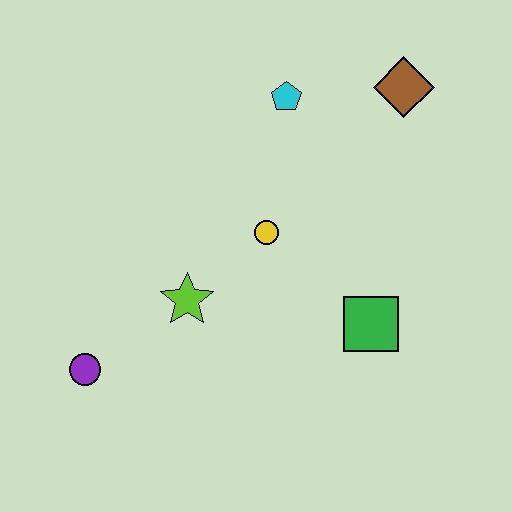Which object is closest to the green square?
The yellow circle is closest to the green square.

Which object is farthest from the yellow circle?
The purple circle is farthest from the yellow circle.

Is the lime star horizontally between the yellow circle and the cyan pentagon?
No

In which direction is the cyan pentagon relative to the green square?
The cyan pentagon is above the green square.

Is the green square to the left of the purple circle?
No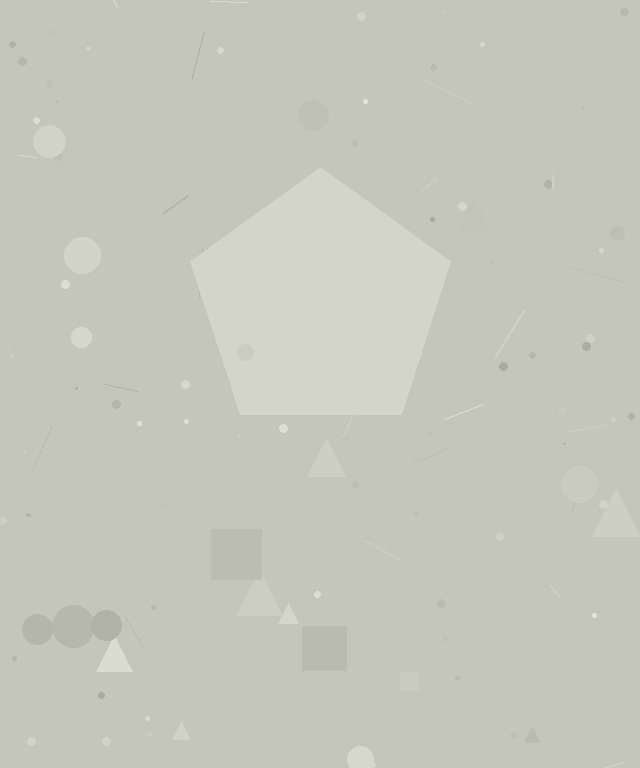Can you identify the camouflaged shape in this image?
The camouflaged shape is a pentagon.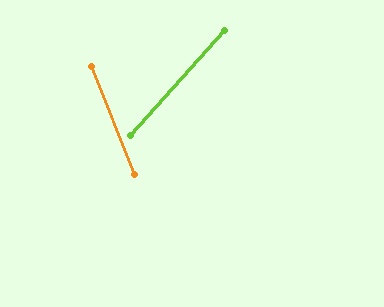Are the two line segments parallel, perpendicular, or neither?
Neither parallel nor perpendicular — they differ by about 64°.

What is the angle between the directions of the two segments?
Approximately 64 degrees.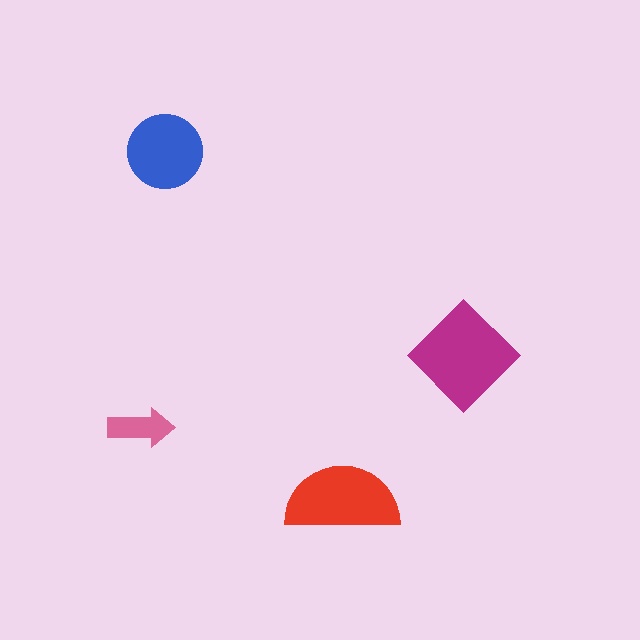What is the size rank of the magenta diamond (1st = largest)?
1st.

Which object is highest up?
The blue circle is topmost.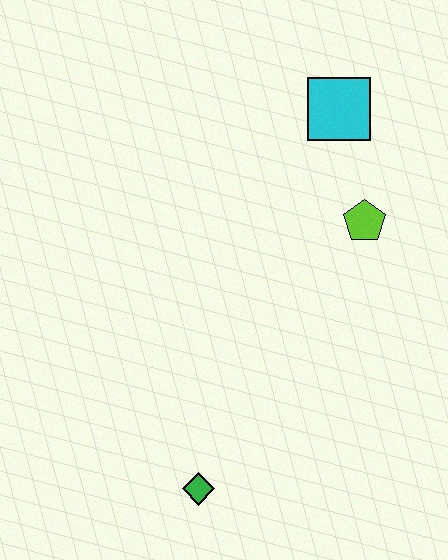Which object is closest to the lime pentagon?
The cyan square is closest to the lime pentagon.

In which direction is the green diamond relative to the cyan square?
The green diamond is below the cyan square.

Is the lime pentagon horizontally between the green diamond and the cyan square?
No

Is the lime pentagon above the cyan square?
No